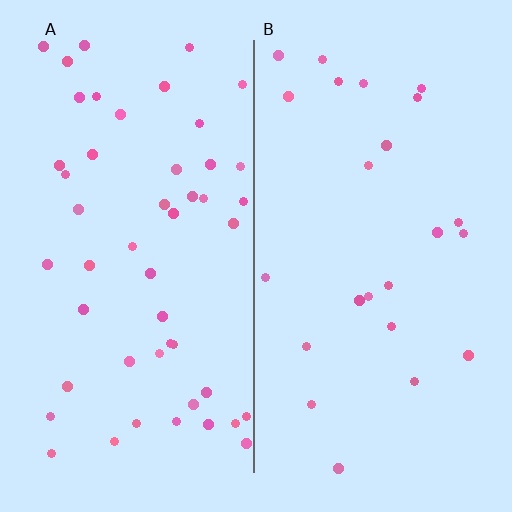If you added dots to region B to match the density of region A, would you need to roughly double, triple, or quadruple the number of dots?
Approximately double.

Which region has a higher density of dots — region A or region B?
A (the left).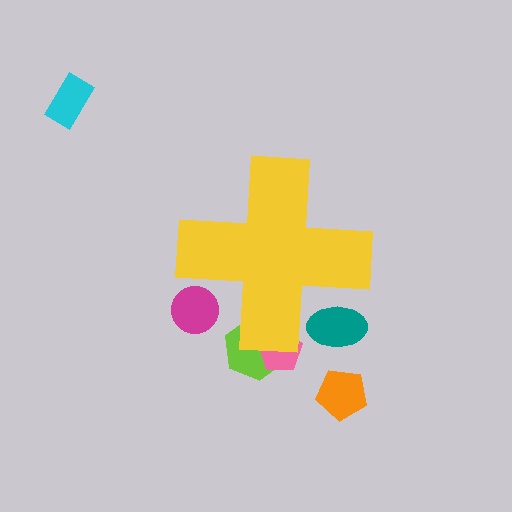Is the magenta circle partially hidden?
Yes, the magenta circle is partially hidden behind the yellow cross.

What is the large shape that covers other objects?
A yellow cross.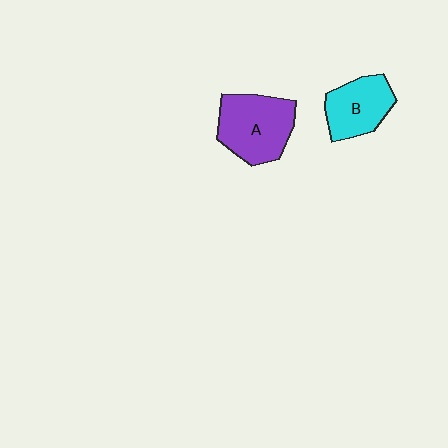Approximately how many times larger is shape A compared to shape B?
Approximately 1.3 times.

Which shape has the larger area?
Shape A (purple).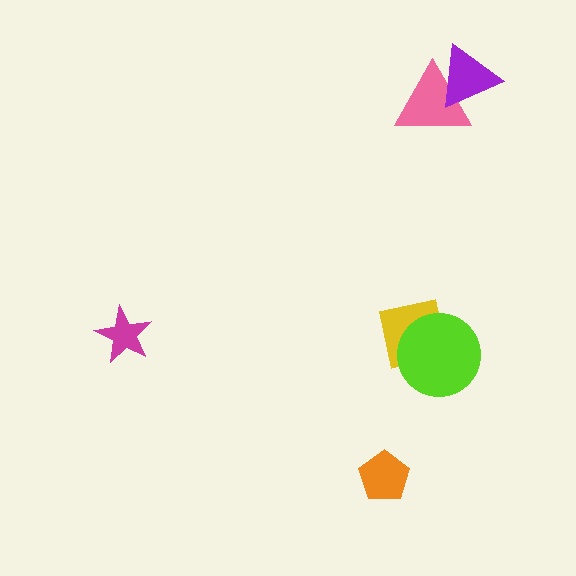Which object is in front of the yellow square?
The lime circle is in front of the yellow square.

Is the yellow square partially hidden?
Yes, it is partially covered by another shape.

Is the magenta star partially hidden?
No, no other shape covers it.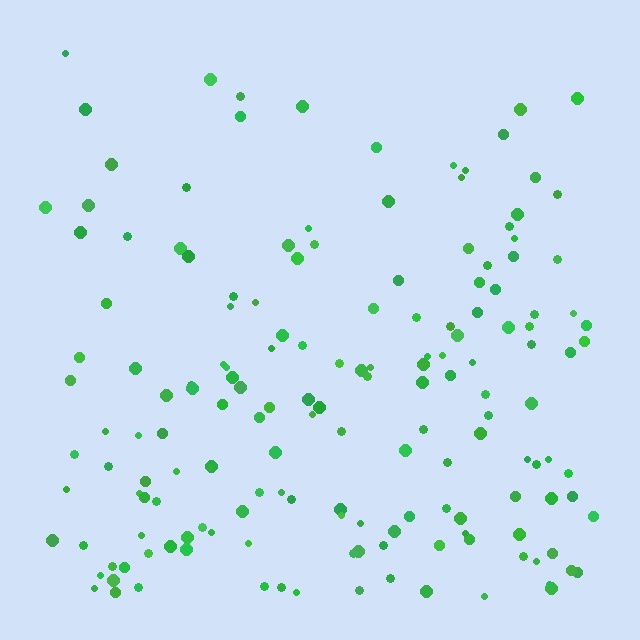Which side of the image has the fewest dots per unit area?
The top.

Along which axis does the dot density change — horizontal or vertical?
Vertical.